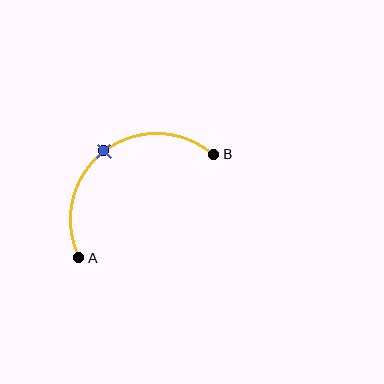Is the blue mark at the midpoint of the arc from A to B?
Yes. The blue mark lies on the arc at equal arc-length from both A and B — it is the arc midpoint.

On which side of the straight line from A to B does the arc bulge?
The arc bulges above and to the left of the straight line connecting A and B.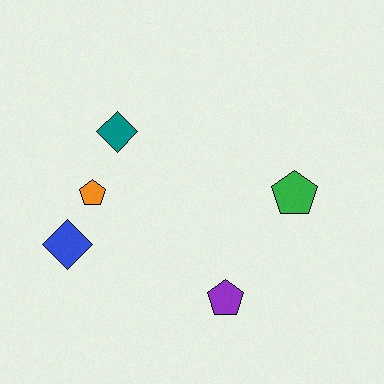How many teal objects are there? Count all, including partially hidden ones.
There is 1 teal object.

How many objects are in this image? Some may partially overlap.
There are 5 objects.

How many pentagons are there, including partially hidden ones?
There are 3 pentagons.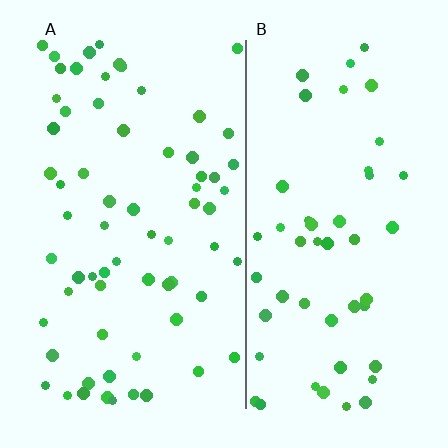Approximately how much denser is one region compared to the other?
Approximately 1.3× — region A over region B.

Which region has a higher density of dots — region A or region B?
A (the left).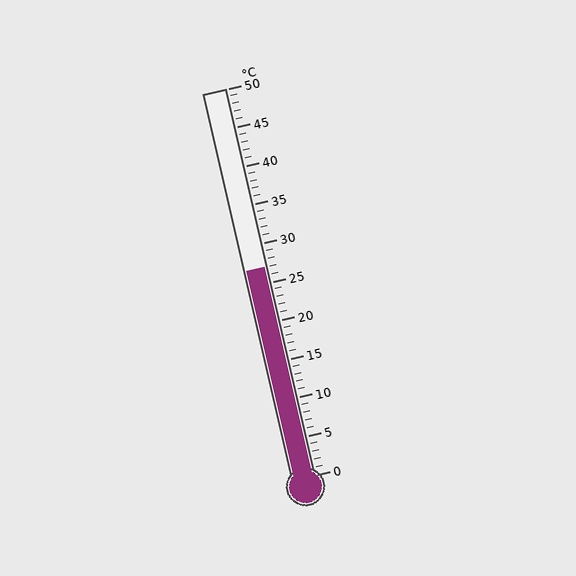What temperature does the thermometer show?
The thermometer shows approximately 27°C.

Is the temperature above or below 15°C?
The temperature is above 15°C.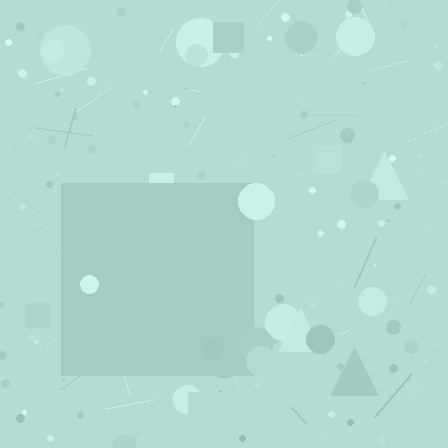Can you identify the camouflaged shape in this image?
The camouflaged shape is a square.